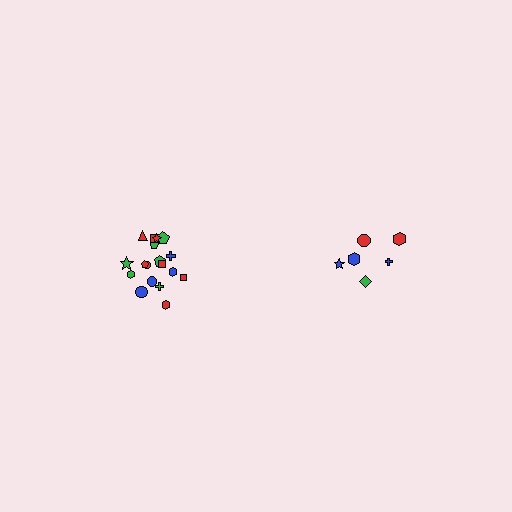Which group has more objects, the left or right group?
The left group.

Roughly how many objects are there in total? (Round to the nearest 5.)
Roughly 25 objects in total.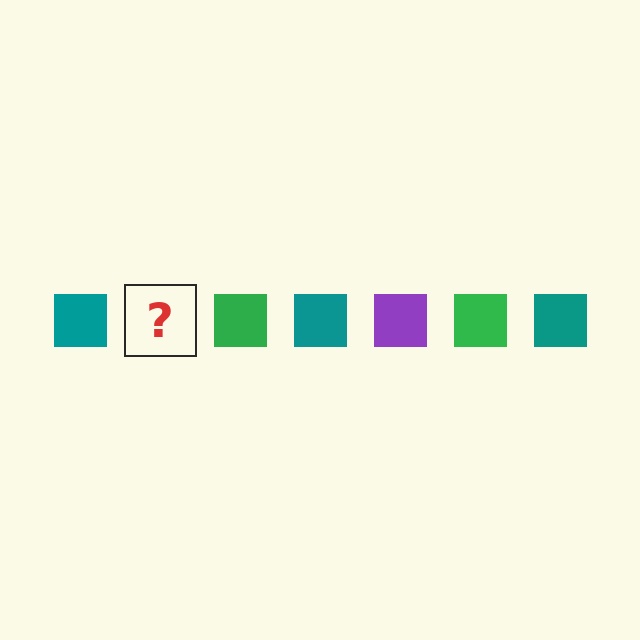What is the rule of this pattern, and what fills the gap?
The rule is that the pattern cycles through teal, purple, green squares. The gap should be filled with a purple square.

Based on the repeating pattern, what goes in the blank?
The blank should be a purple square.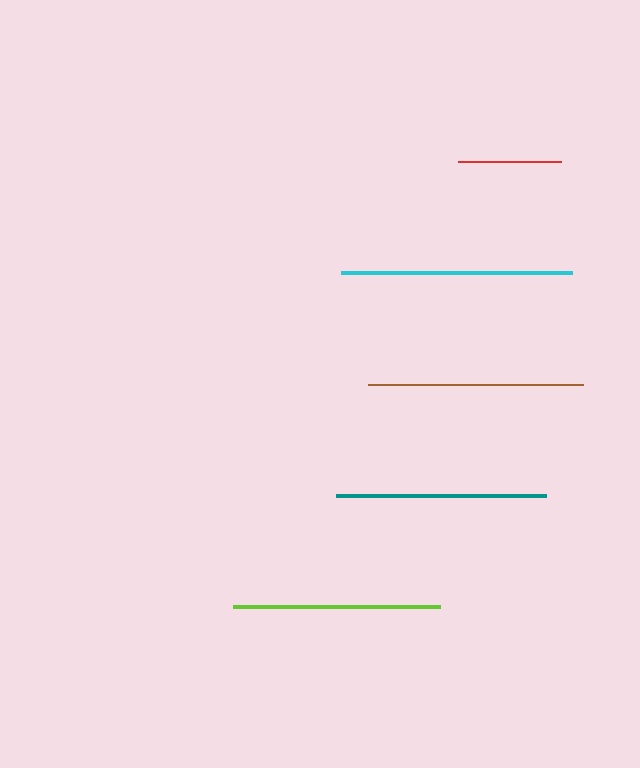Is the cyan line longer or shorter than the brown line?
The cyan line is longer than the brown line.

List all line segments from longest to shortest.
From longest to shortest: cyan, brown, teal, lime, red.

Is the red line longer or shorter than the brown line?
The brown line is longer than the red line.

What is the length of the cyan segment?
The cyan segment is approximately 231 pixels long.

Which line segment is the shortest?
The red line is the shortest at approximately 103 pixels.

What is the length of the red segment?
The red segment is approximately 103 pixels long.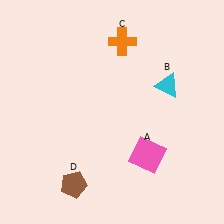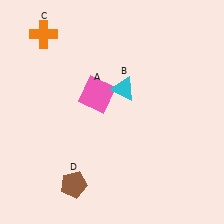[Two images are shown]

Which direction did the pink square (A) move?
The pink square (A) moved up.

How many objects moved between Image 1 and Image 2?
3 objects moved between the two images.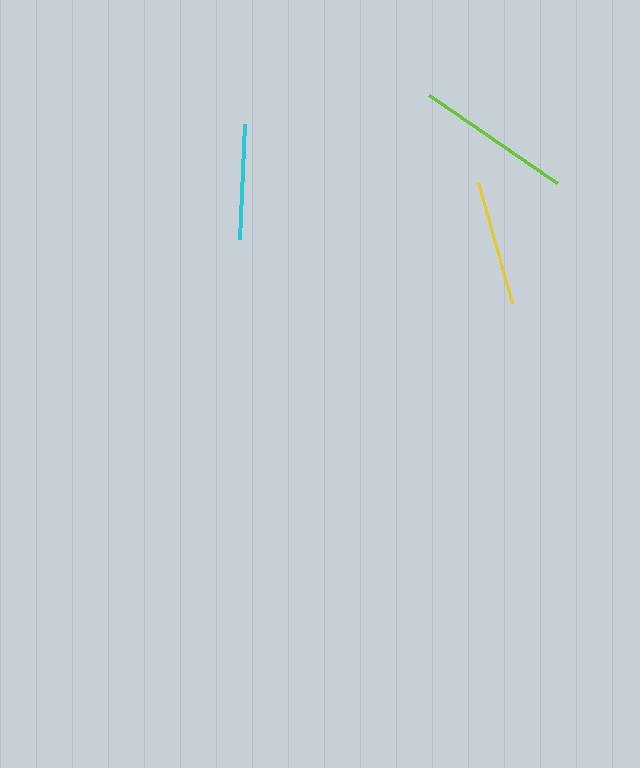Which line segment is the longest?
The lime line is the longest at approximately 155 pixels.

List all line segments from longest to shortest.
From longest to shortest: lime, yellow, cyan.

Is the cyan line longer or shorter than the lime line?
The lime line is longer than the cyan line.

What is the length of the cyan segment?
The cyan segment is approximately 115 pixels long.